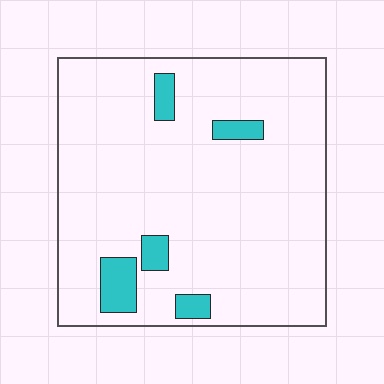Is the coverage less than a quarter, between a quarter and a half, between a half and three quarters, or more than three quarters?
Less than a quarter.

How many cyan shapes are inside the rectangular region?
5.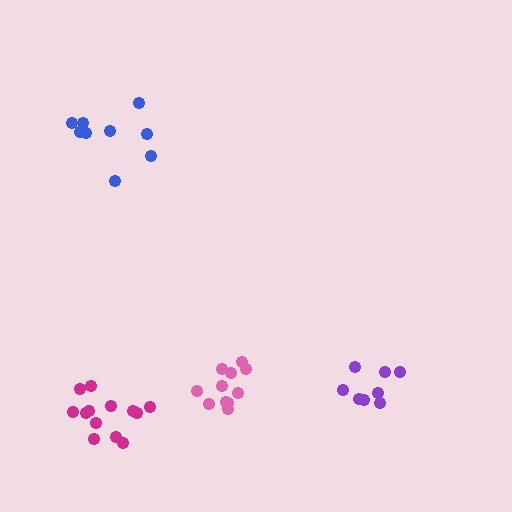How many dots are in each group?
Group 1: 13 dots, Group 2: 11 dots, Group 3: 9 dots, Group 4: 8 dots (41 total).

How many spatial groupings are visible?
There are 4 spatial groupings.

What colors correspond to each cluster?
The clusters are colored: magenta, pink, blue, purple.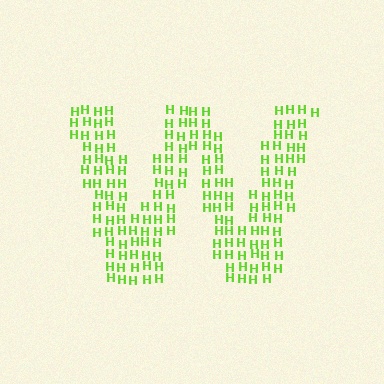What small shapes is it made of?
It is made of small letter H's.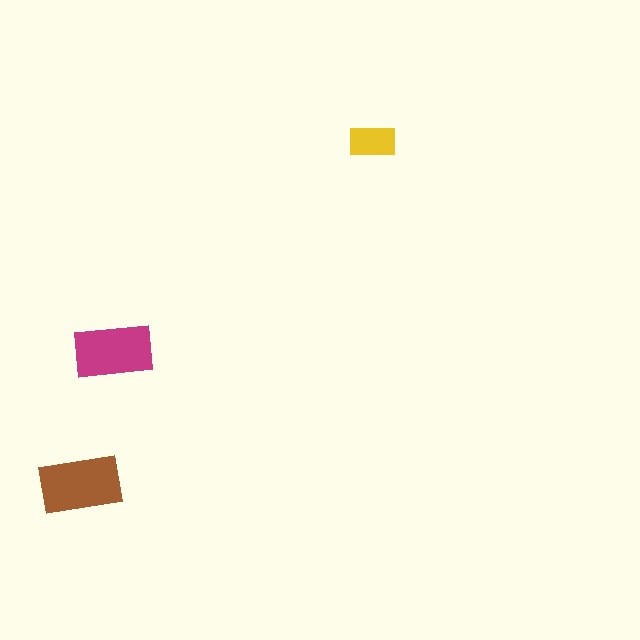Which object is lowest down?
The brown rectangle is bottommost.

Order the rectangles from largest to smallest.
the brown one, the magenta one, the yellow one.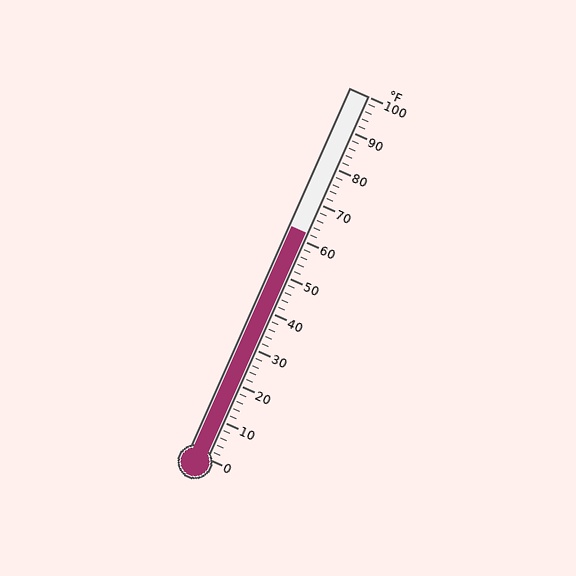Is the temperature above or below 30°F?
The temperature is above 30°F.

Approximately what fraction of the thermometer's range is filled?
The thermometer is filled to approximately 60% of its range.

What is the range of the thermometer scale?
The thermometer scale ranges from 0°F to 100°F.